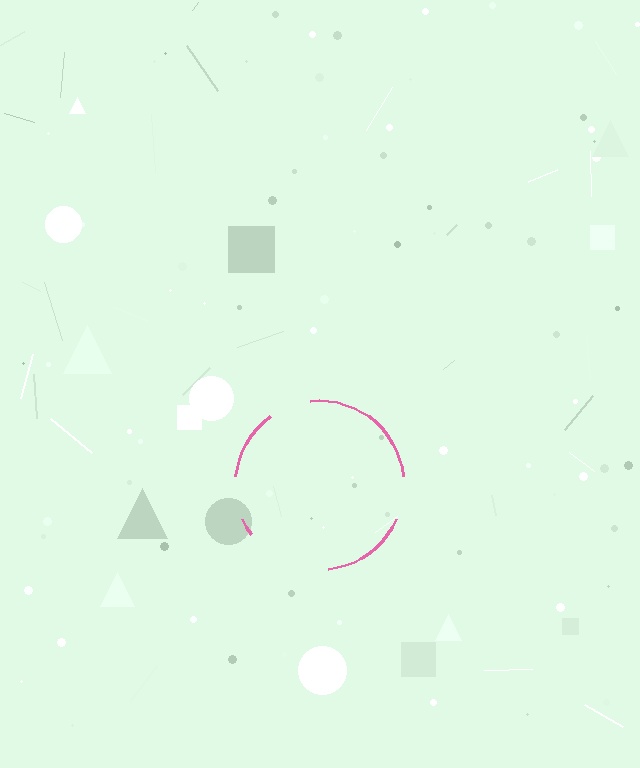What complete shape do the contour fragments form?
The contour fragments form a circle.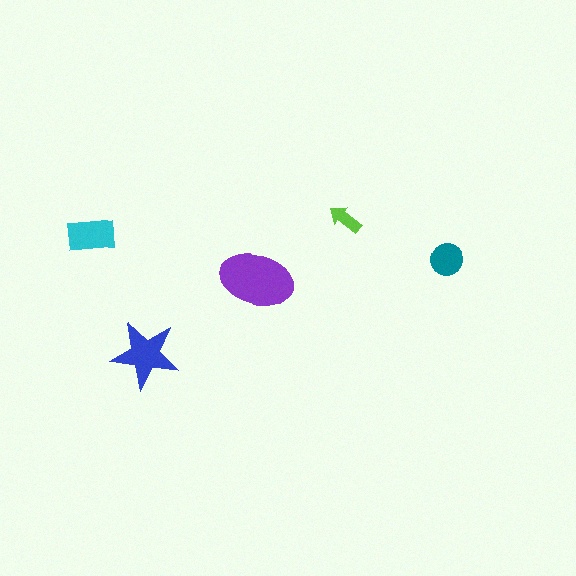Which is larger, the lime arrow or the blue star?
The blue star.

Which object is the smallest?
The lime arrow.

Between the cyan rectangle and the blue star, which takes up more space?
The blue star.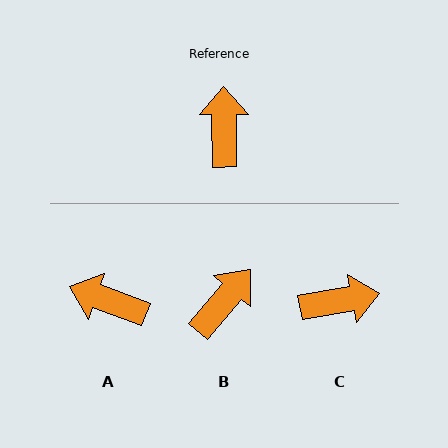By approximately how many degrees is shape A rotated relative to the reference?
Approximately 69 degrees counter-clockwise.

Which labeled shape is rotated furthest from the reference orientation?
C, about 80 degrees away.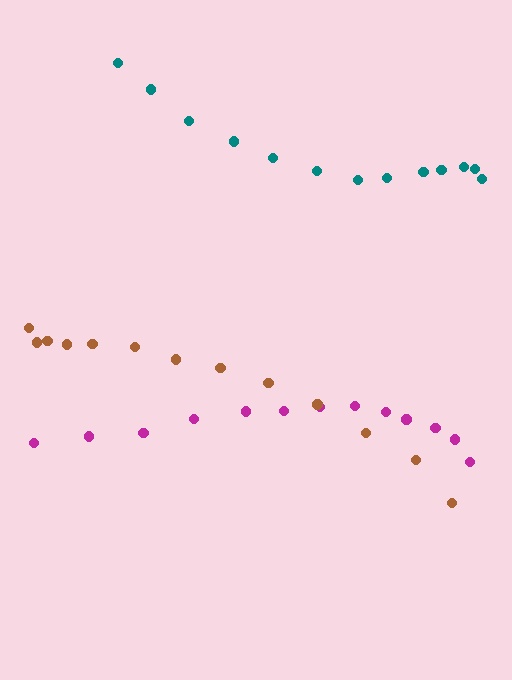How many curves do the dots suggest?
There are 3 distinct paths.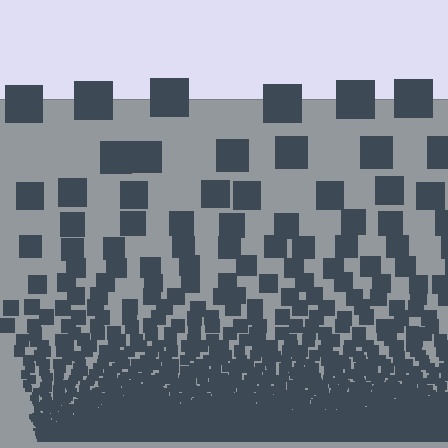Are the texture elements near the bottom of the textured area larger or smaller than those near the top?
Smaller. The gradient is inverted — elements near the bottom are smaller and denser.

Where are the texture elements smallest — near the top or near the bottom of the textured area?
Near the bottom.